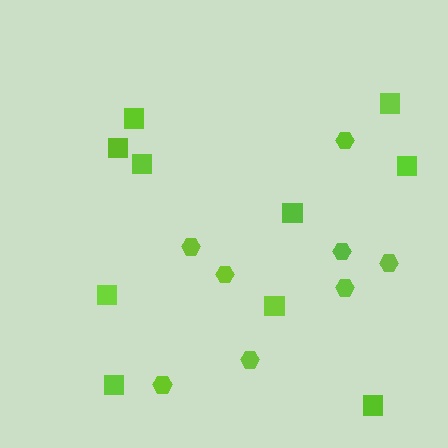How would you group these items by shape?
There are 2 groups: one group of hexagons (8) and one group of squares (10).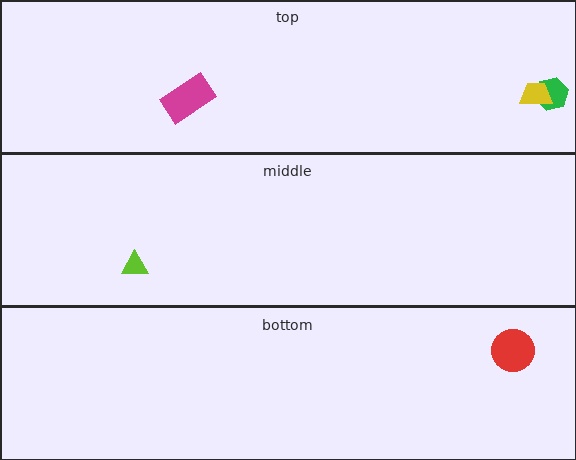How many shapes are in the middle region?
1.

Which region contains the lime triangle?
The middle region.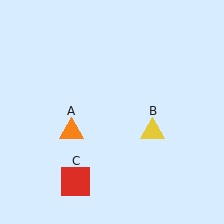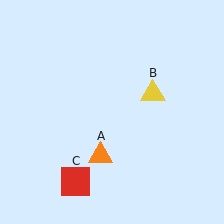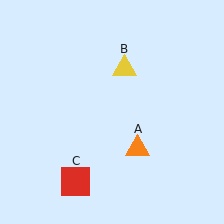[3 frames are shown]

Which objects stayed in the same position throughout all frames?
Red square (object C) remained stationary.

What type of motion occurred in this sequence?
The orange triangle (object A), yellow triangle (object B) rotated counterclockwise around the center of the scene.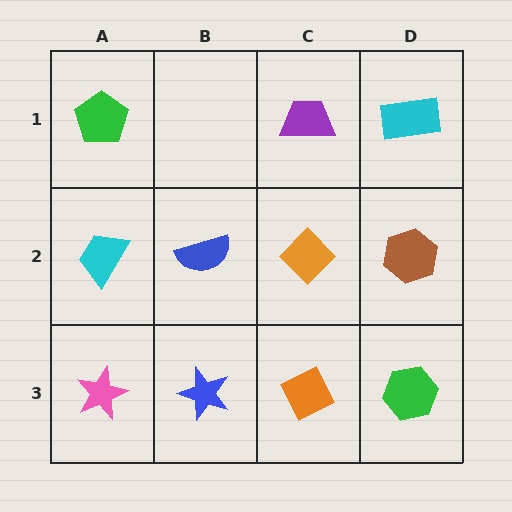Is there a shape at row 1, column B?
No, that cell is empty.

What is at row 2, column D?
A brown hexagon.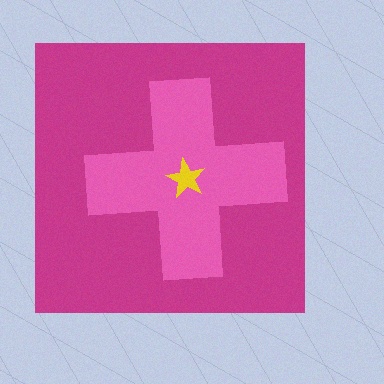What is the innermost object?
The yellow star.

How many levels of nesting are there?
3.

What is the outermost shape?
The magenta square.